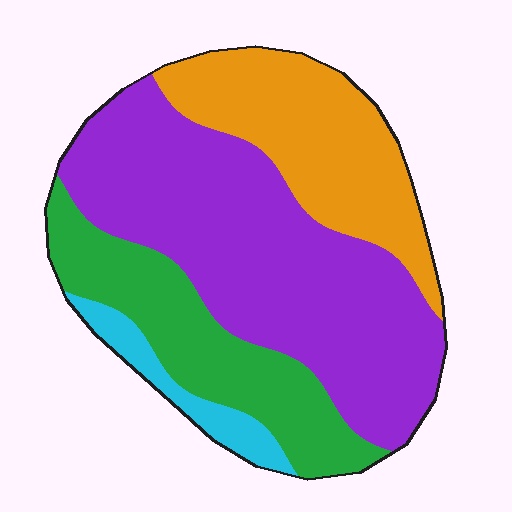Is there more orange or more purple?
Purple.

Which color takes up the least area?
Cyan, at roughly 5%.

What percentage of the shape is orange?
Orange covers roughly 25% of the shape.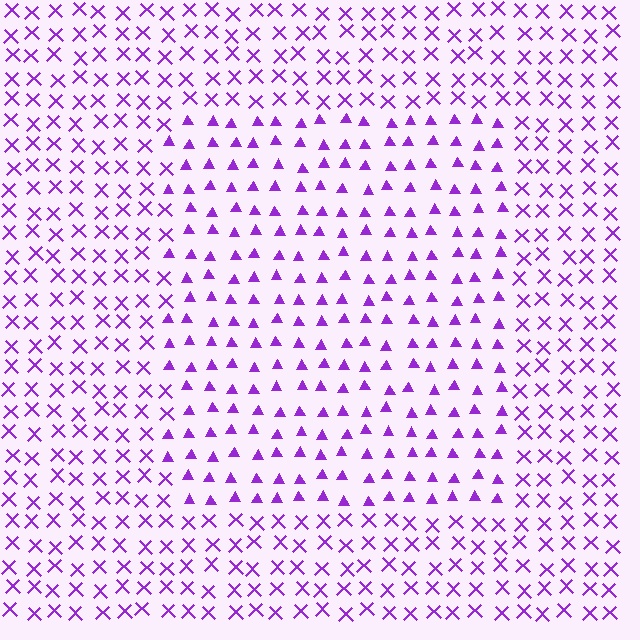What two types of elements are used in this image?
The image uses triangles inside the rectangle region and X marks outside it.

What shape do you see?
I see a rectangle.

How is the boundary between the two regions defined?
The boundary is defined by a change in element shape: triangles inside vs. X marks outside. All elements share the same color and spacing.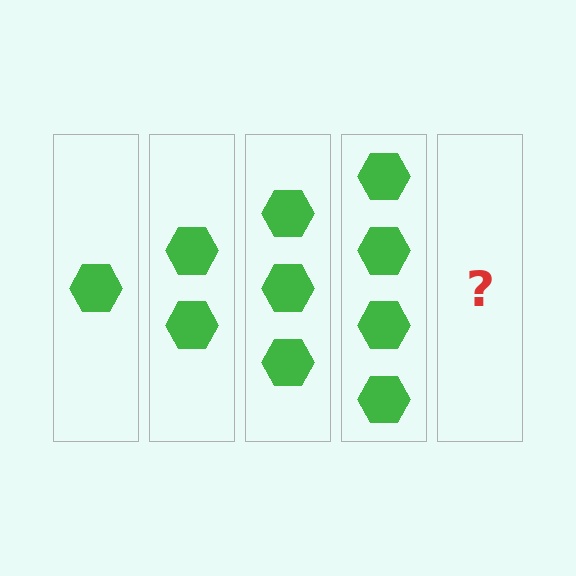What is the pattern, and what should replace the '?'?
The pattern is that each step adds one more hexagon. The '?' should be 5 hexagons.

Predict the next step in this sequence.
The next step is 5 hexagons.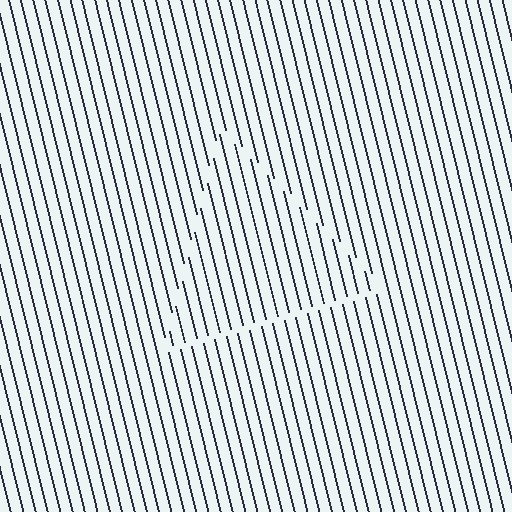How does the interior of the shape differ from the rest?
The interior of the shape contains the same grating, shifted by half a period — the contour is defined by the phase discontinuity where line-ends from the inner and outer gratings abut.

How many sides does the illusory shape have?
3 sides — the line-ends trace a triangle.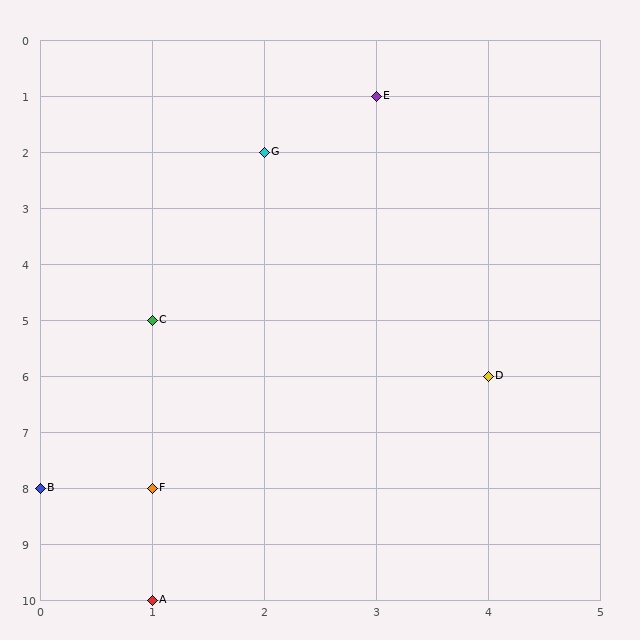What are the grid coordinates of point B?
Point B is at grid coordinates (0, 8).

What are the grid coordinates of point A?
Point A is at grid coordinates (1, 10).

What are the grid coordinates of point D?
Point D is at grid coordinates (4, 6).